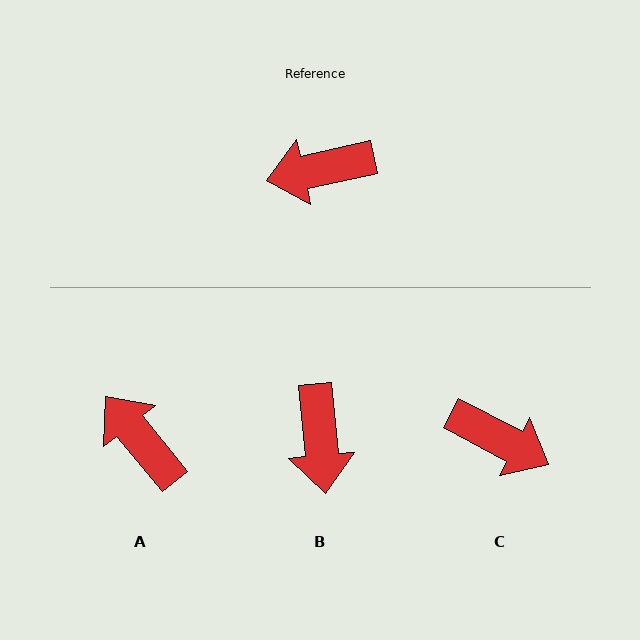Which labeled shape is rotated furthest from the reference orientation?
C, about 140 degrees away.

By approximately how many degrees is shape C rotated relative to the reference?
Approximately 140 degrees counter-clockwise.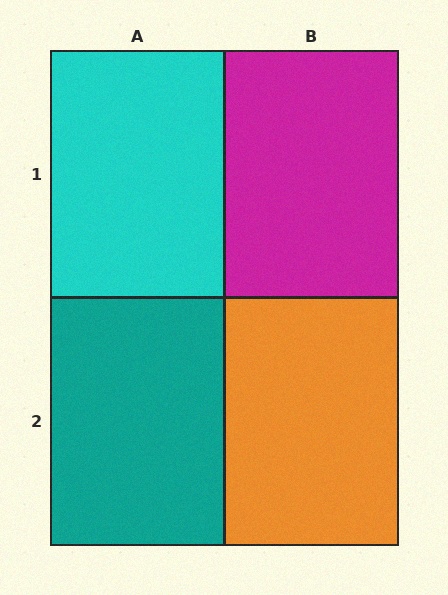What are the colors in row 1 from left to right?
Cyan, magenta.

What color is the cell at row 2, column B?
Orange.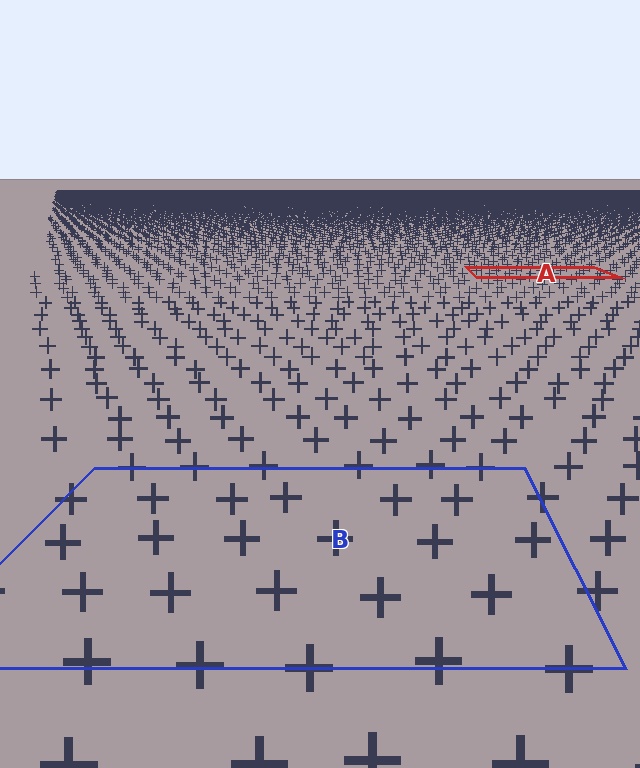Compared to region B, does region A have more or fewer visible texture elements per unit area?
Region A has more texture elements per unit area — they are packed more densely because it is farther away.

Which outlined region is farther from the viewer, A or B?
Region A is farther from the viewer — the texture elements inside it appear smaller and more densely packed.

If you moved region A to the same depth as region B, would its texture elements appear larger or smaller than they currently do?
They would appear larger. At a closer depth, the same texture elements are projected at a bigger on-screen size.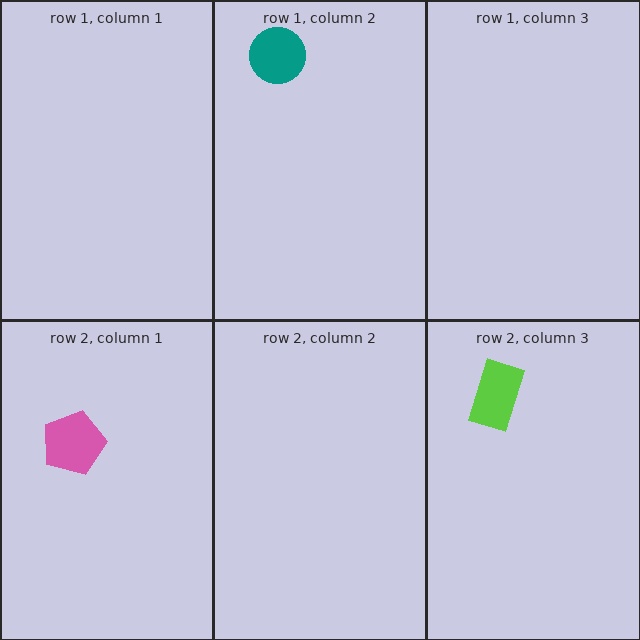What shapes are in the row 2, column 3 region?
The lime rectangle.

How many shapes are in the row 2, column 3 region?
1.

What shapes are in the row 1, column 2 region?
The teal circle.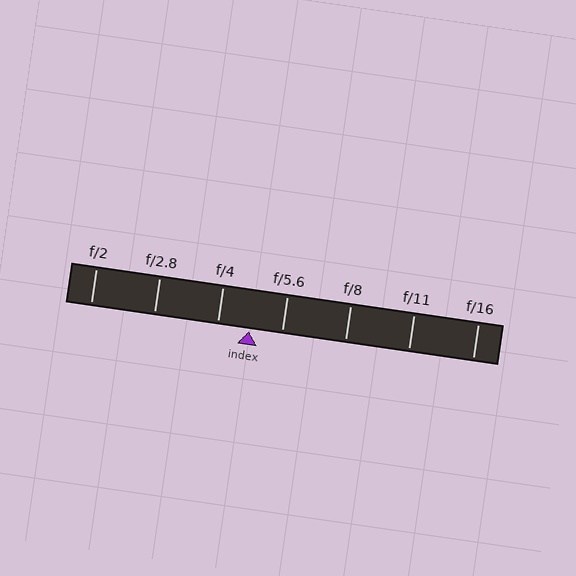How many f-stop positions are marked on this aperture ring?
There are 7 f-stop positions marked.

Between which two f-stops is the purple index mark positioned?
The index mark is between f/4 and f/5.6.